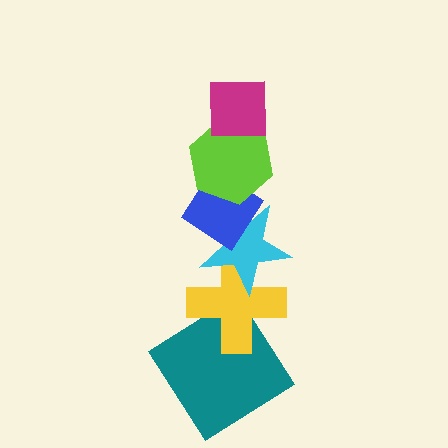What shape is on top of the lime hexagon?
The magenta square is on top of the lime hexagon.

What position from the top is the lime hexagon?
The lime hexagon is 2nd from the top.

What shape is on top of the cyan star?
The blue diamond is on top of the cyan star.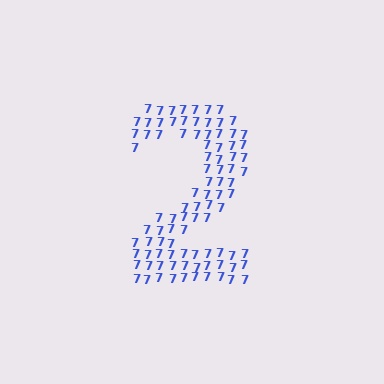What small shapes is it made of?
It is made of small digit 7's.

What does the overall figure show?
The overall figure shows the digit 2.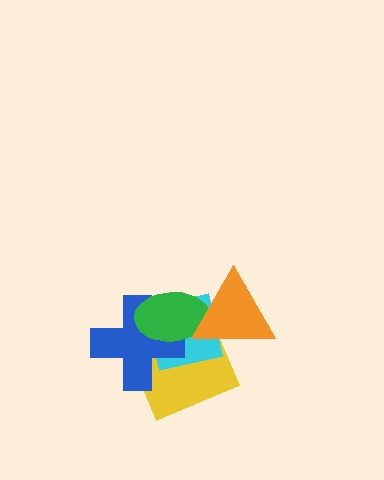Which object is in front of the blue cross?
The green ellipse is in front of the blue cross.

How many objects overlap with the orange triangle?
3 objects overlap with the orange triangle.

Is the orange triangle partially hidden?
No, no other shape covers it.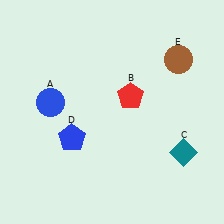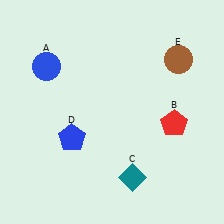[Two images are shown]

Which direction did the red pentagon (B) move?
The red pentagon (B) moved right.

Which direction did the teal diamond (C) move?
The teal diamond (C) moved left.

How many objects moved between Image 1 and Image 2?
3 objects moved between the two images.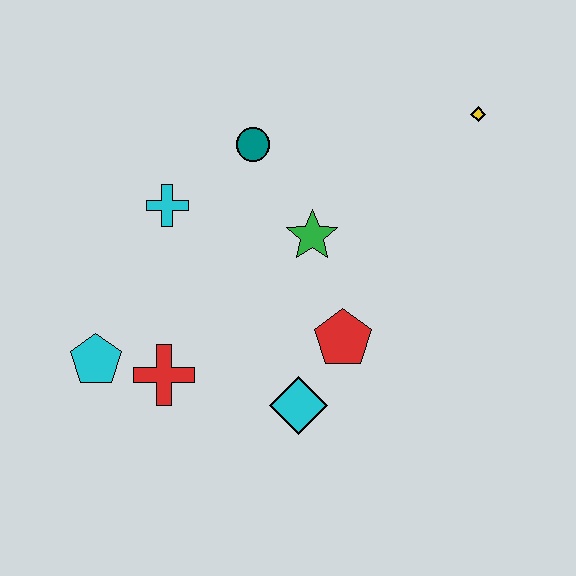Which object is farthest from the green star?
The cyan pentagon is farthest from the green star.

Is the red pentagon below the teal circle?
Yes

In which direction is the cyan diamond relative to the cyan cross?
The cyan diamond is below the cyan cross.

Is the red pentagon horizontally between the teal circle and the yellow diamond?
Yes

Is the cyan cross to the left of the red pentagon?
Yes